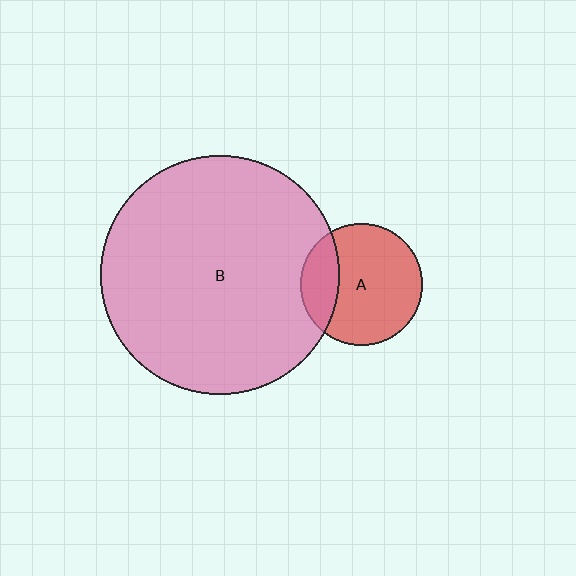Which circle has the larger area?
Circle B (pink).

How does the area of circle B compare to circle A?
Approximately 3.9 times.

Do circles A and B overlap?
Yes.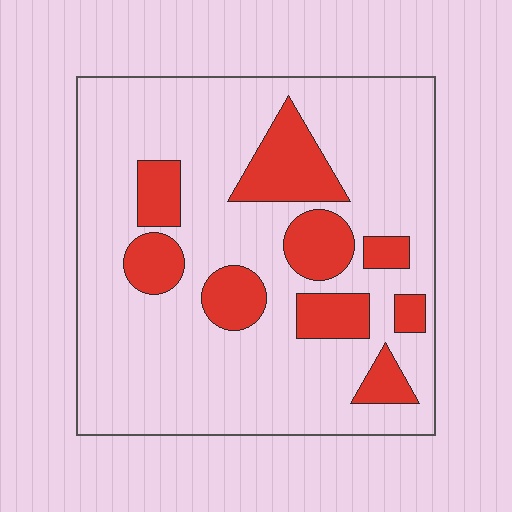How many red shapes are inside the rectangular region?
9.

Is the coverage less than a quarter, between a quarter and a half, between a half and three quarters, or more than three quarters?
Less than a quarter.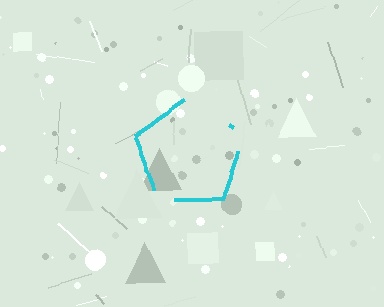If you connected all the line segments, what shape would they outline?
They would outline a pentagon.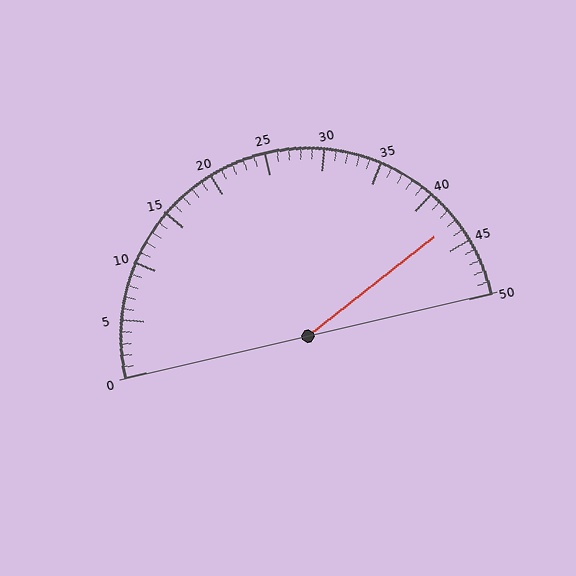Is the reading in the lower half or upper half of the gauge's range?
The reading is in the upper half of the range (0 to 50).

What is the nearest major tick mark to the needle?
The nearest major tick mark is 45.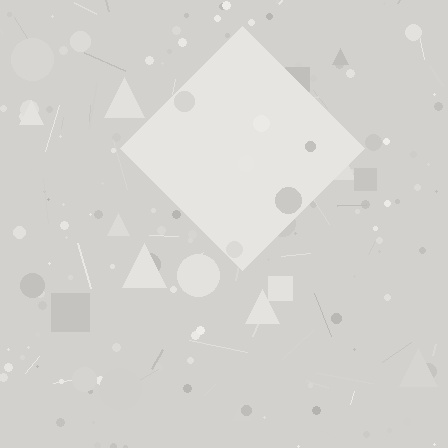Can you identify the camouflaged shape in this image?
The camouflaged shape is a diamond.